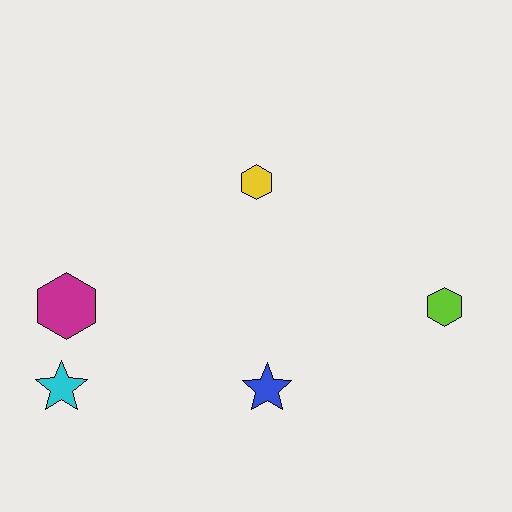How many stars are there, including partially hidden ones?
There are 2 stars.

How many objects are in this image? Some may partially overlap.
There are 5 objects.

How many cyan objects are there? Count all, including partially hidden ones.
There is 1 cyan object.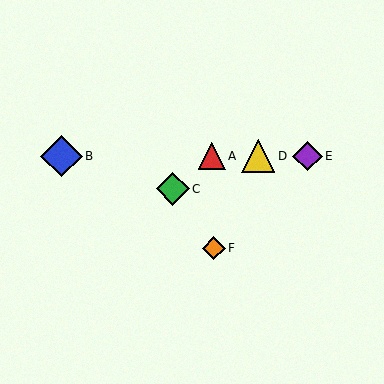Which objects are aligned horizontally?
Objects A, B, D, E are aligned horizontally.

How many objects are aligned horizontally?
4 objects (A, B, D, E) are aligned horizontally.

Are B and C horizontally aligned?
No, B is at y≈156 and C is at y≈189.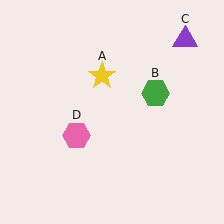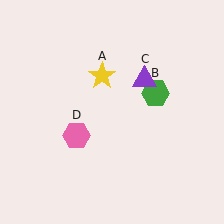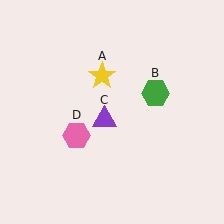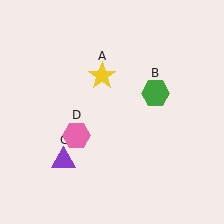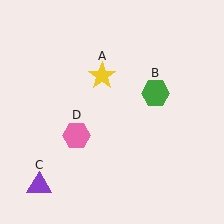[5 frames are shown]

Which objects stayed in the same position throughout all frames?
Yellow star (object A) and green hexagon (object B) and pink hexagon (object D) remained stationary.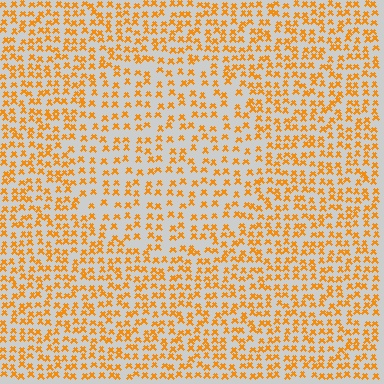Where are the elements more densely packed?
The elements are more densely packed outside the circle boundary.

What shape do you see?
I see a circle.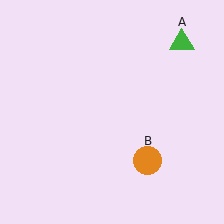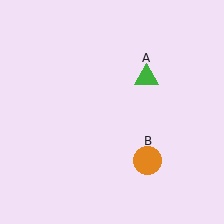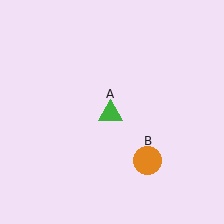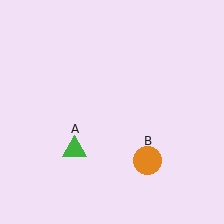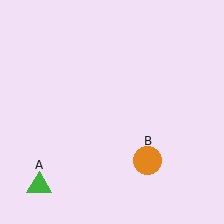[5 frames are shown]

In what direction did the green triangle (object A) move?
The green triangle (object A) moved down and to the left.